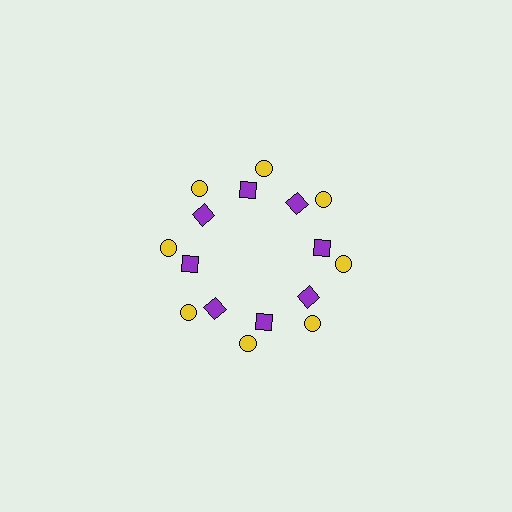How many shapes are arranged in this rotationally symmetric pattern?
There are 16 shapes, arranged in 8 groups of 2.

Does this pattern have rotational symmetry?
Yes, this pattern has 8-fold rotational symmetry. It looks the same after rotating 45 degrees around the center.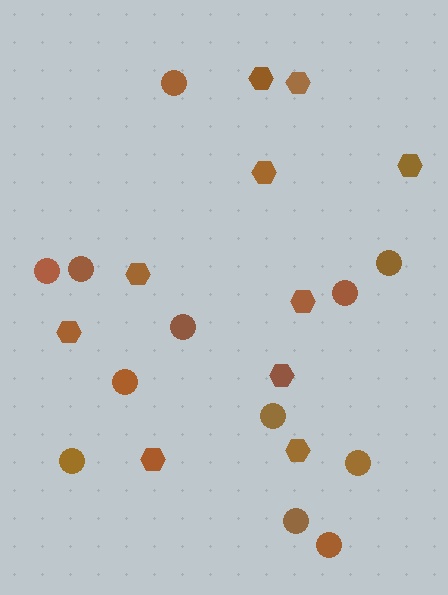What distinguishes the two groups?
There are 2 groups: one group of hexagons (10) and one group of circles (12).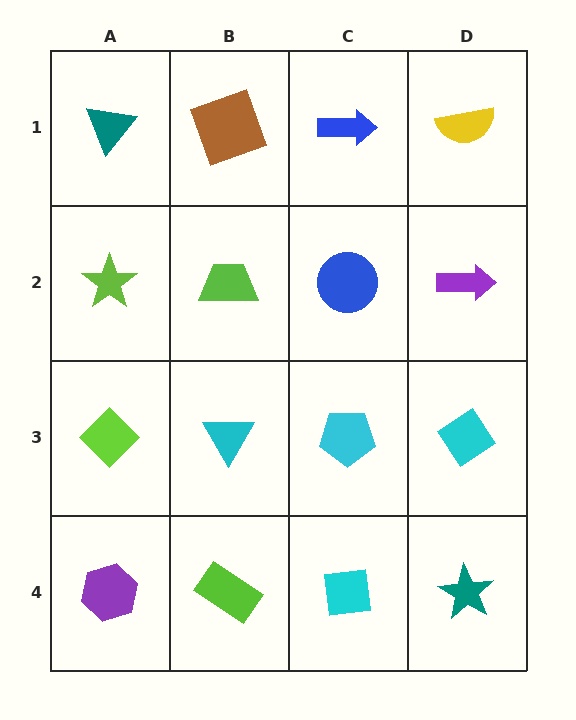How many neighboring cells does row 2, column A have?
3.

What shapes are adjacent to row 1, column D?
A purple arrow (row 2, column D), a blue arrow (row 1, column C).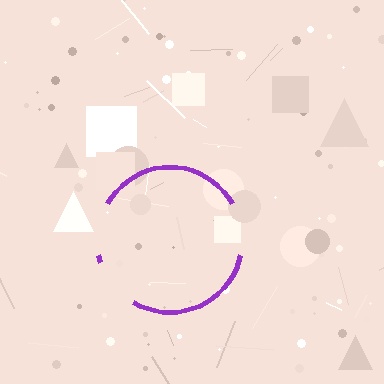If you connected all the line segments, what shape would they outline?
They would outline a circle.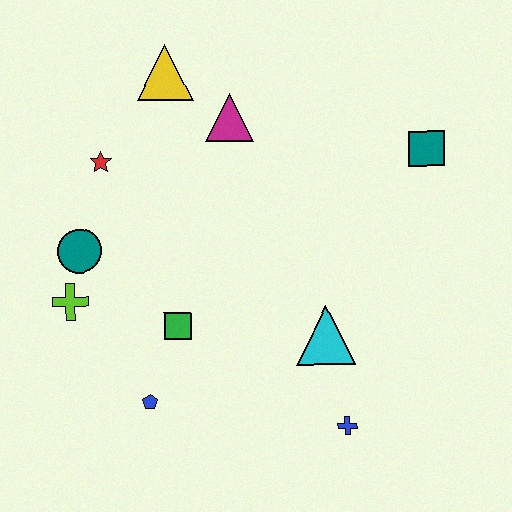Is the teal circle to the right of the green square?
No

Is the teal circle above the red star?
No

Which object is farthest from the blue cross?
The yellow triangle is farthest from the blue cross.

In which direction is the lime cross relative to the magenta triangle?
The lime cross is below the magenta triangle.